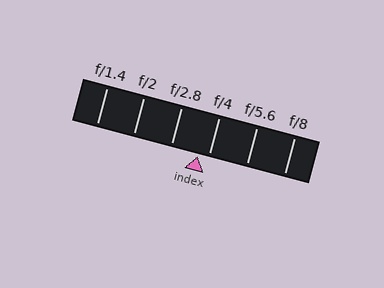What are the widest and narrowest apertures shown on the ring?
The widest aperture shown is f/1.4 and the narrowest is f/8.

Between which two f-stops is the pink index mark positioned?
The index mark is between f/2.8 and f/4.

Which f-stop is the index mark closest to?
The index mark is closest to f/4.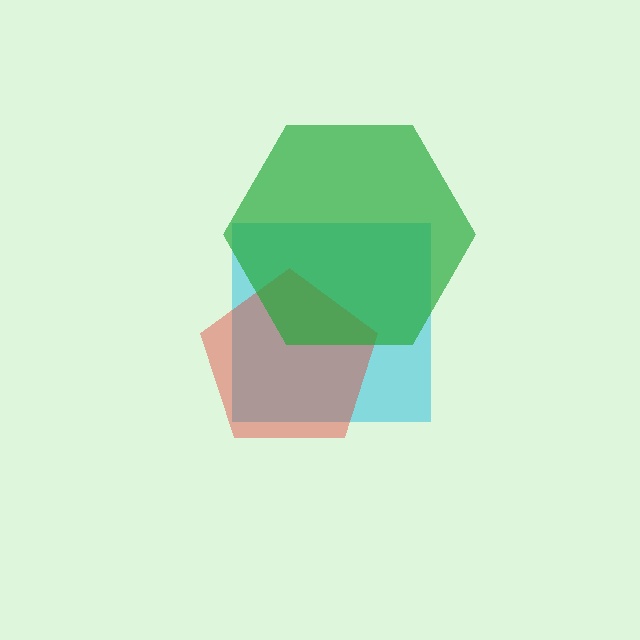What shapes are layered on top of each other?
The layered shapes are: a cyan square, a red pentagon, a green hexagon.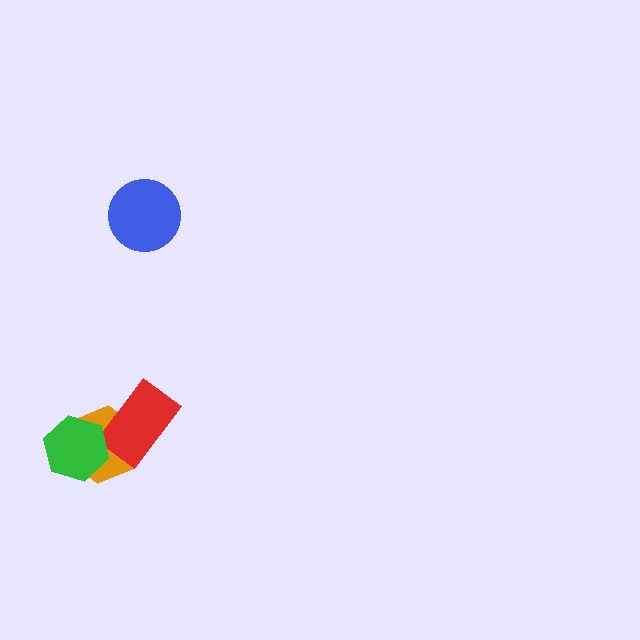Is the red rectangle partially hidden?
No, no other shape covers it.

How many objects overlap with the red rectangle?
1 object overlaps with the red rectangle.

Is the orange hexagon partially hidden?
Yes, it is partially covered by another shape.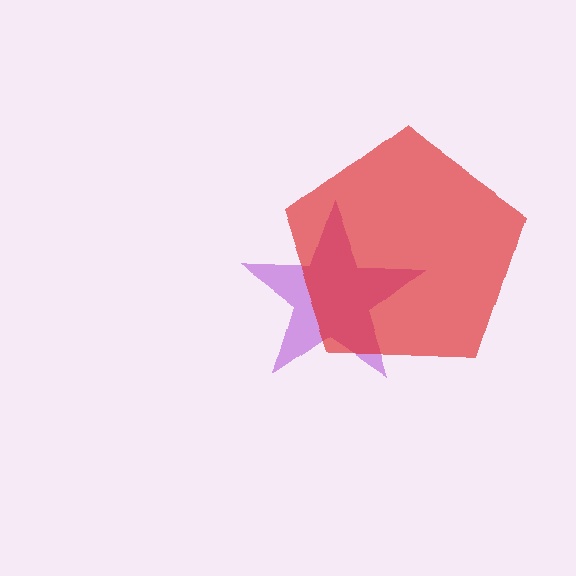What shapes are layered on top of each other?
The layered shapes are: a purple star, a red pentagon.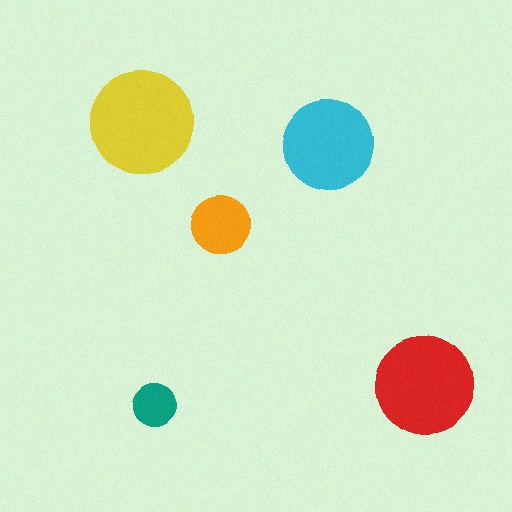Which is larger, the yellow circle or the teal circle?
The yellow one.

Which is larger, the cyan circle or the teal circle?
The cyan one.